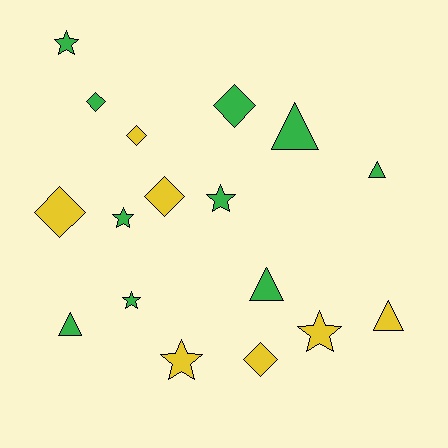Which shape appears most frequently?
Star, with 6 objects.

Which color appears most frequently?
Green, with 10 objects.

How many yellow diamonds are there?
There are 4 yellow diamonds.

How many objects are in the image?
There are 17 objects.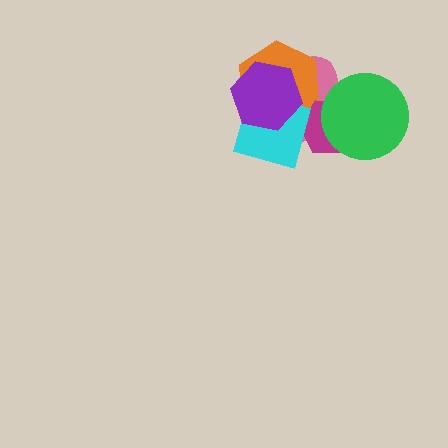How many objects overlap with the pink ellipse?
5 objects overlap with the pink ellipse.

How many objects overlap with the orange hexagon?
4 objects overlap with the orange hexagon.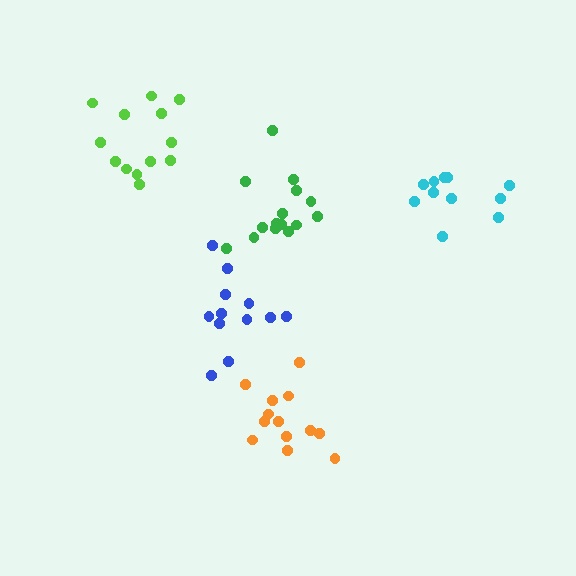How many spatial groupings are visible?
There are 5 spatial groupings.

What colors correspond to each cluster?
The clusters are colored: orange, cyan, blue, lime, green.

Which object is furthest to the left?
The lime cluster is leftmost.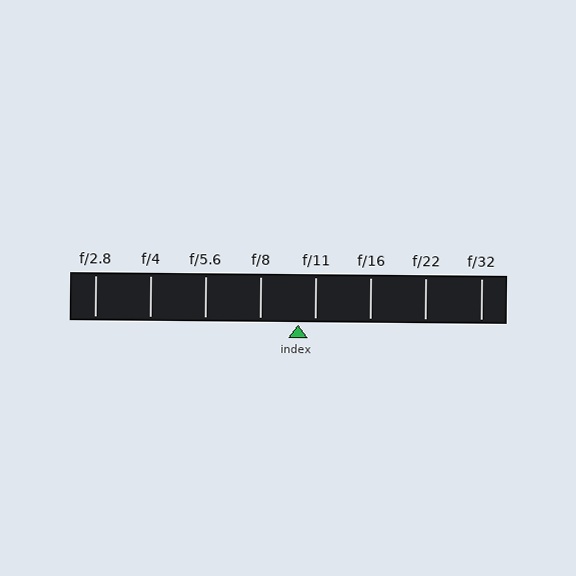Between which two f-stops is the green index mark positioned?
The index mark is between f/8 and f/11.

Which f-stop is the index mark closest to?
The index mark is closest to f/11.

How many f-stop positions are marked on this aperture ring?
There are 8 f-stop positions marked.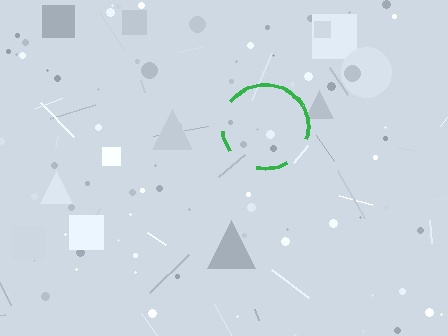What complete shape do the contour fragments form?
The contour fragments form a circle.